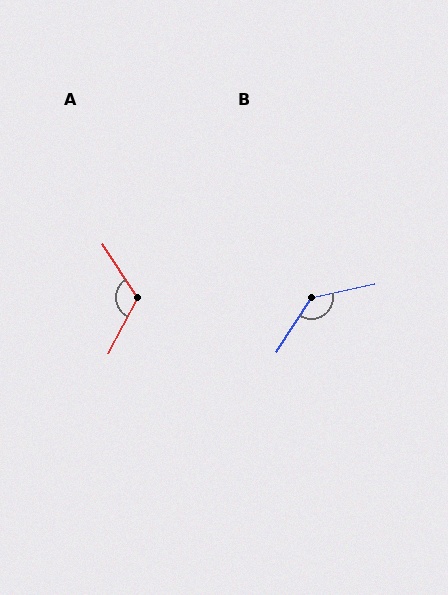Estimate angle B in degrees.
Approximately 136 degrees.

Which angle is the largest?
B, at approximately 136 degrees.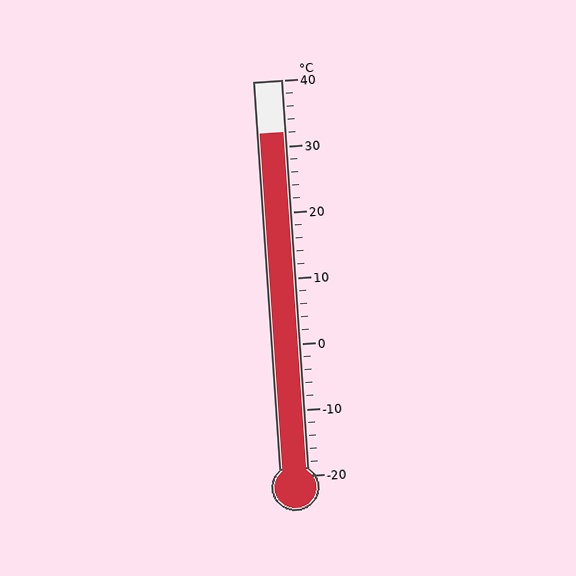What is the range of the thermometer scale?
The thermometer scale ranges from -20°C to 40°C.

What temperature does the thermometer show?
The thermometer shows approximately 32°C.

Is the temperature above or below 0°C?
The temperature is above 0°C.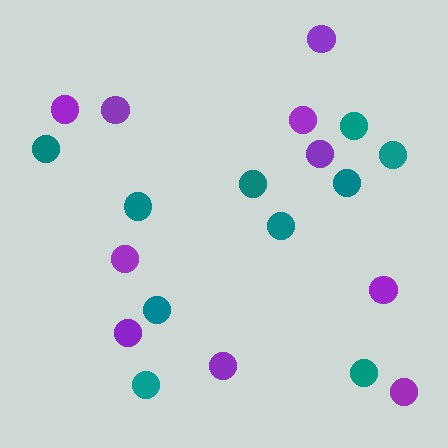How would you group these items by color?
There are 2 groups: one group of purple circles (10) and one group of teal circles (10).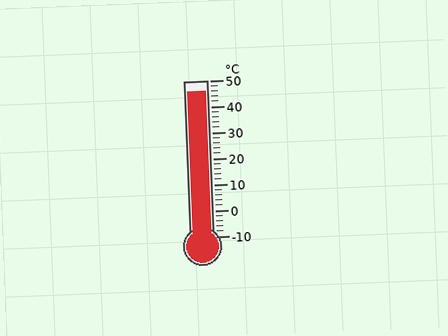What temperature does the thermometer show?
The thermometer shows approximately 46°C.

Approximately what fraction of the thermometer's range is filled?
The thermometer is filled to approximately 95% of its range.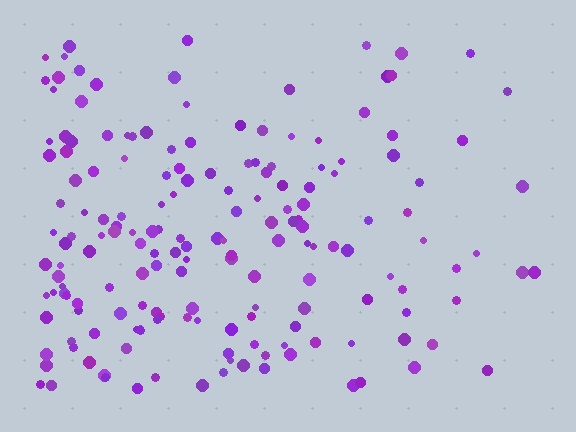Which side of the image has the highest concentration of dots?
The left.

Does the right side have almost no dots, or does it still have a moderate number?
Still a moderate number, just noticeably fewer than the left.